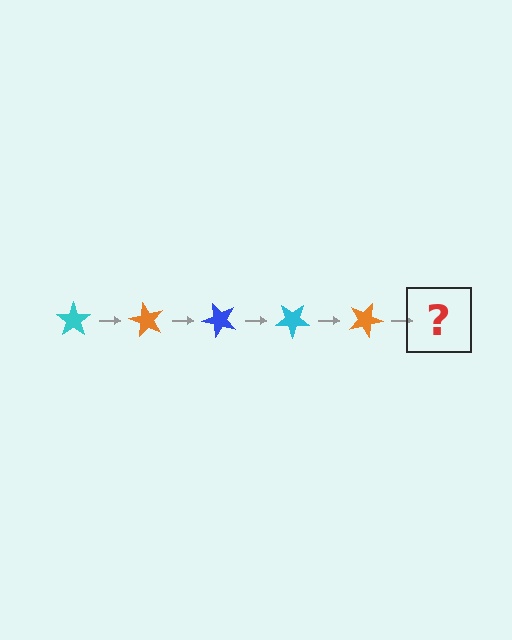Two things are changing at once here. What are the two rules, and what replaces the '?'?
The two rules are that it rotates 60 degrees each step and the color cycles through cyan, orange, and blue. The '?' should be a blue star, rotated 300 degrees from the start.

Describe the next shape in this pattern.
It should be a blue star, rotated 300 degrees from the start.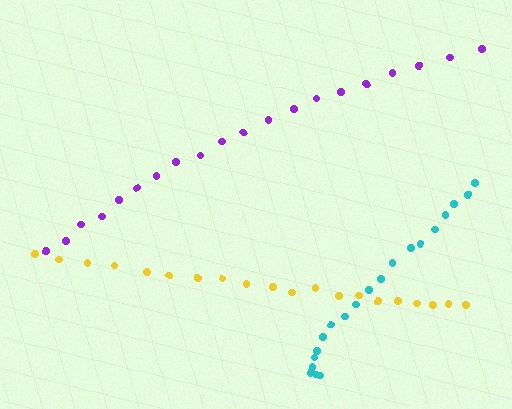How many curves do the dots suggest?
There are 3 distinct paths.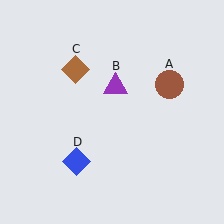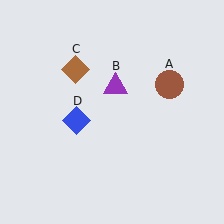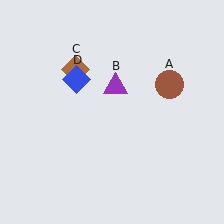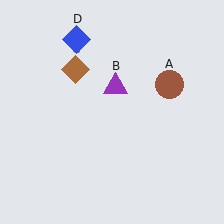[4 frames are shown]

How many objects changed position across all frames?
1 object changed position: blue diamond (object D).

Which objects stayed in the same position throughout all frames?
Brown circle (object A) and purple triangle (object B) and brown diamond (object C) remained stationary.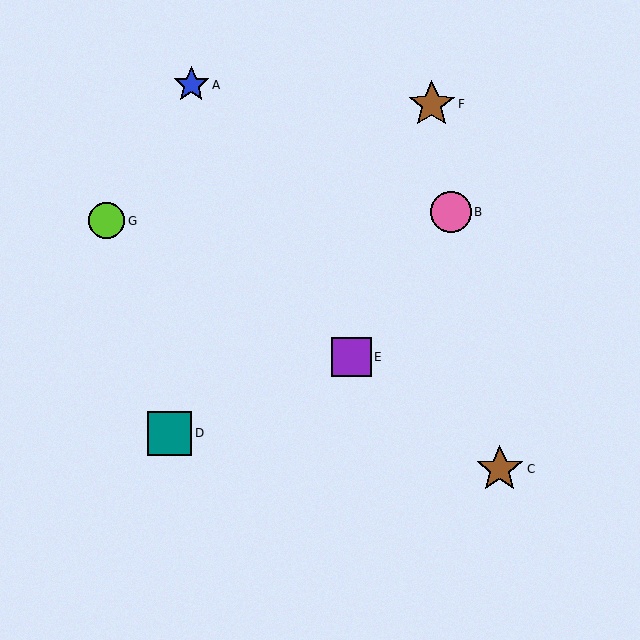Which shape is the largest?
The brown star (labeled C) is the largest.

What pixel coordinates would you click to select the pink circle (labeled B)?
Click at (451, 212) to select the pink circle B.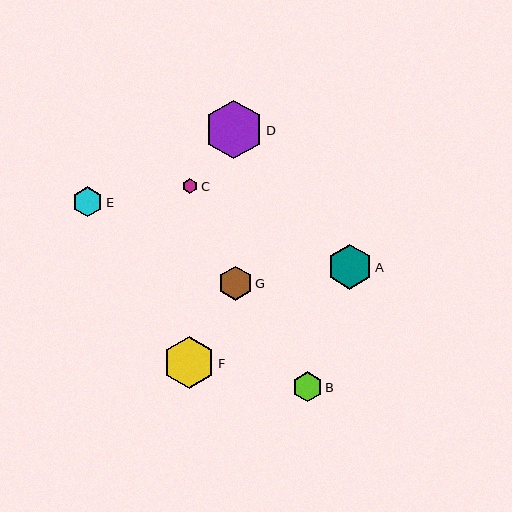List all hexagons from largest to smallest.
From largest to smallest: D, F, A, G, E, B, C.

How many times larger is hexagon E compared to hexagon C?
Hexagon E is approximately 2.0 times the size of hexagon C.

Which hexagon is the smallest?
Hexagon C is the smallest with a size of approximately 15 pixels.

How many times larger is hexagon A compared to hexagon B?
Hexagon A is approximately 1.5 times the size of hexagon B.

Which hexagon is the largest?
Hexagon D is the largest with a size of approximately 59 pixels.